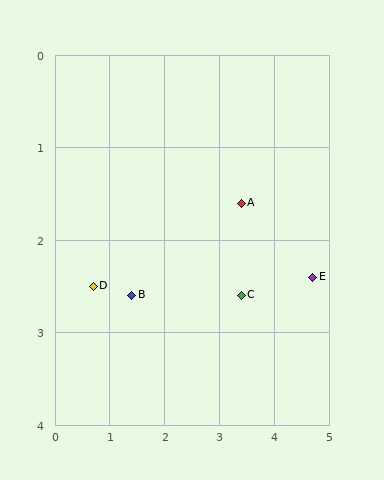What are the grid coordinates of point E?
Point E is at approximately (4.7, 2.4).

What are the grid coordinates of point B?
Point B is at approximately (1.4, 2.6).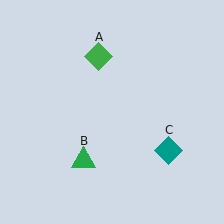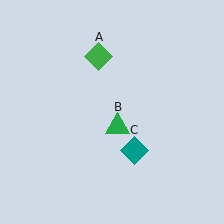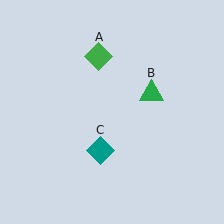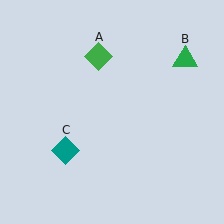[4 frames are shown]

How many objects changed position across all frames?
2 objects changed position: green triangle (object B), teal diamond (object C).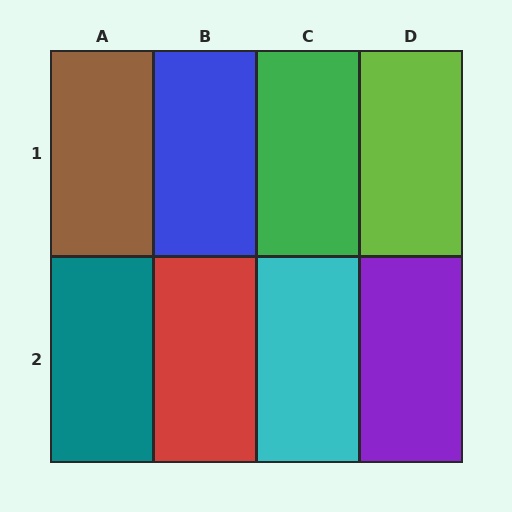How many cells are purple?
1 cell is purple.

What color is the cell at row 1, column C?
Green.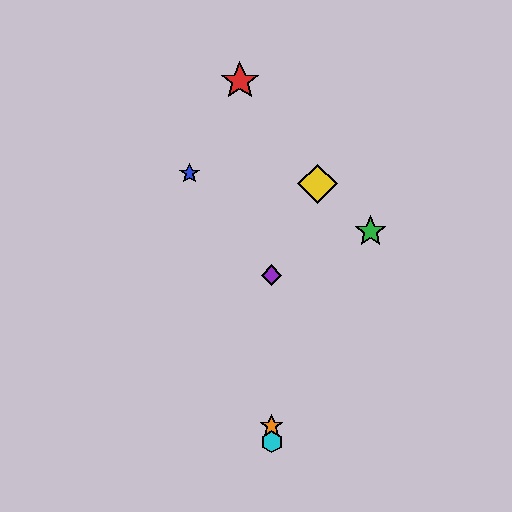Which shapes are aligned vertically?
The purple diamond, the orange star, the cyan hexagon are aligned vertically.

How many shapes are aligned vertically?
3 shapes (the purple diamond, the orange star, the cyan hexagon) are aligned vertically.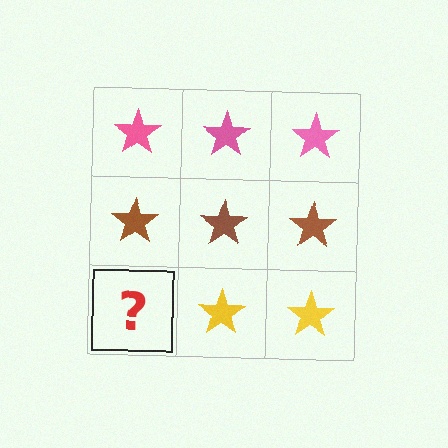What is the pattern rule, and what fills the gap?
The rule is that each row has a consistent color. The gap should be filled with a yellow star.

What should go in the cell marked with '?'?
The missing cell should contain a yellow star.